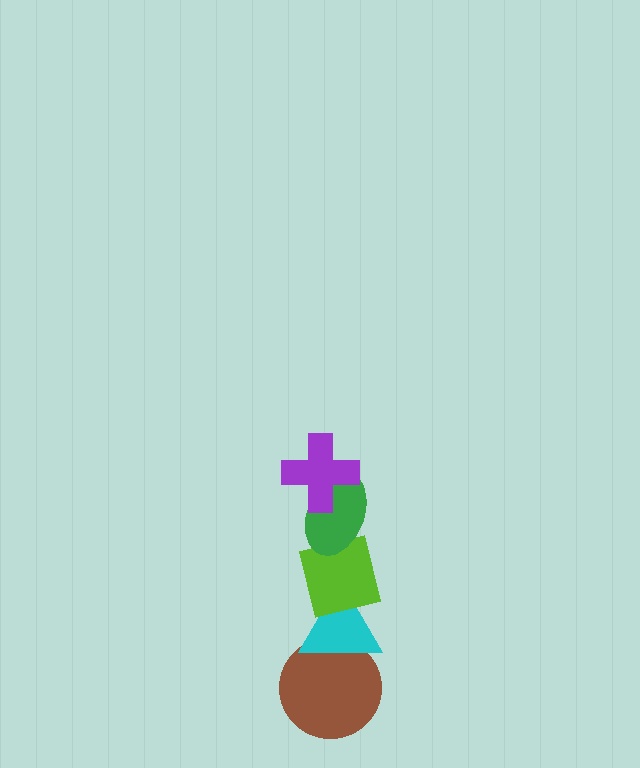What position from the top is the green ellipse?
The green ellipse is 2nd from the top.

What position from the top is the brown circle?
The brown circle is 5th from the top.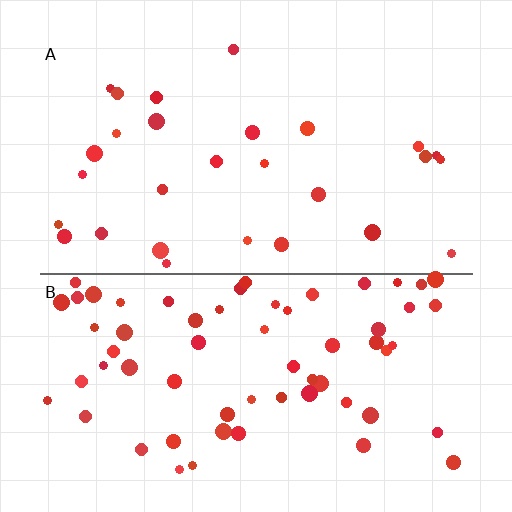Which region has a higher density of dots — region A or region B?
B (the bottom).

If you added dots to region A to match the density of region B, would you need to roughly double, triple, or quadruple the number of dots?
Approximately double.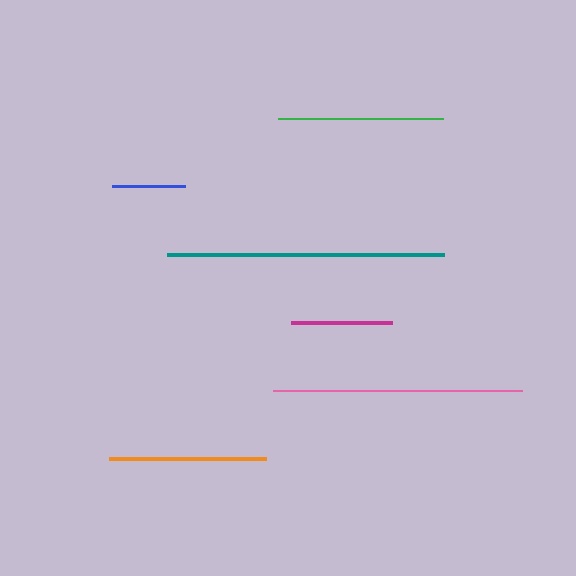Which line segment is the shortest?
The blue line is the shortest at approximately 73 pixels.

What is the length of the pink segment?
The pink segment is approximately 249 pixels long.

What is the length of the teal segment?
The teal segment is approximately 277 pixels long.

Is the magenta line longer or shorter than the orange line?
The orange line is longer than the magenta line.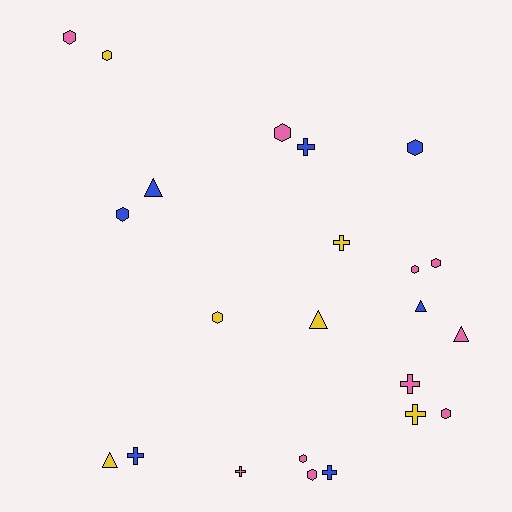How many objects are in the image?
There are 23 objects.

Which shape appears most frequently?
Hexagon, with 11 objects.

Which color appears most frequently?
Pink, with 10 objects.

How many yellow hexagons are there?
There are 2 yellow hexagons.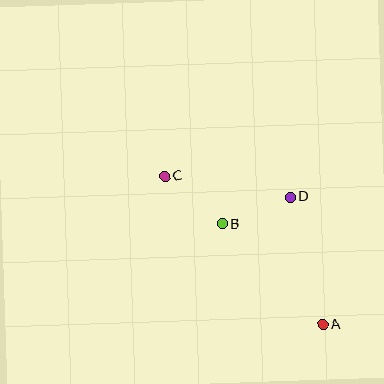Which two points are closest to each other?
Points B and D are closest to each other.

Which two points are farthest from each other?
Points A and C are farthest from each other.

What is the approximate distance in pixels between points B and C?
The distance between B and C is approximately 75 pixels.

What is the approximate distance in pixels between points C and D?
The distance between C and D is approximately 127 pixels.